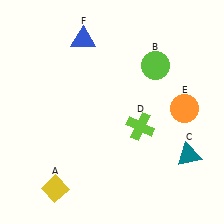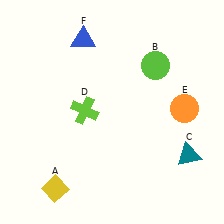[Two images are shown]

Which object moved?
The lime cross (D) moved left.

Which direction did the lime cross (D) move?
The lime cross (D) moved left.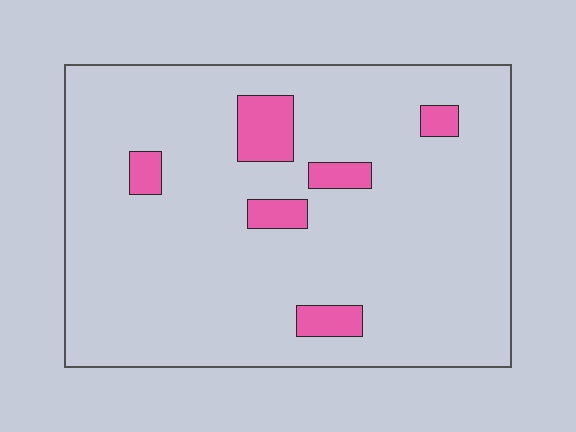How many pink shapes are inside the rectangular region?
6.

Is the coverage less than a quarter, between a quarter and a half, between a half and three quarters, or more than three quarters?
Less than a quarter.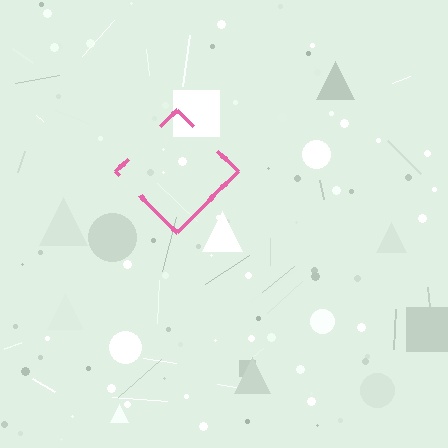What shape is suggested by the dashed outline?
The dashed outline suggests a diamond.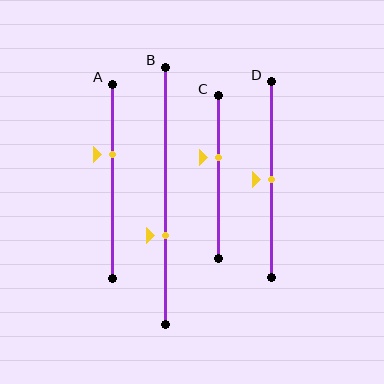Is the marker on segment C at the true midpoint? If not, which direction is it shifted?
No, the marker on segment C is shifted upward by about 12% of the segment length.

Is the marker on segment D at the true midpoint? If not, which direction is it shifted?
Yes, the marker on segment D is at the true midpoint.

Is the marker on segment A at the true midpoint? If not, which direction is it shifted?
No, the marker on segment A is shifted upward by about 14% of the segment length.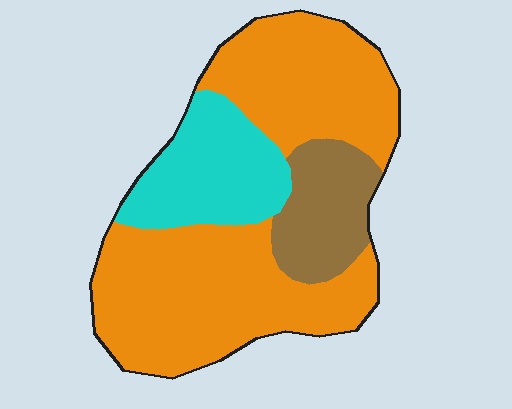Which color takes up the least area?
Brown, at roughly 15%.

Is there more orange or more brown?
Orange.